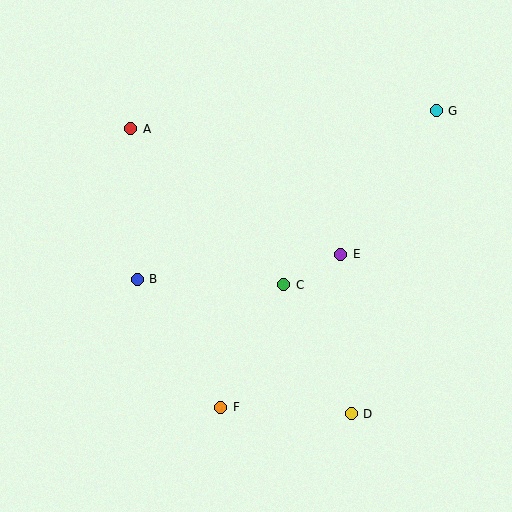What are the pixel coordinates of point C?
Point C is at (284, 285).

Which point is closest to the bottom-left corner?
Point F is closest to the bottom-left corner.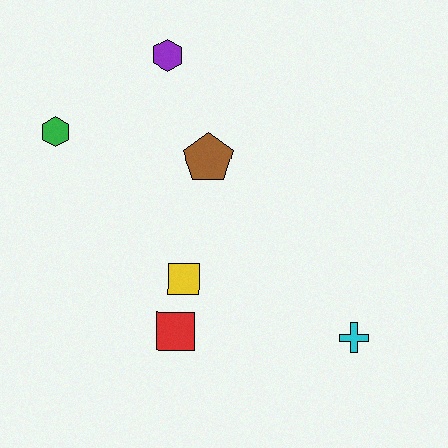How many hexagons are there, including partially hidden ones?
There are 2 hexagons.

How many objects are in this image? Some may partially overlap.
There are 6 objects.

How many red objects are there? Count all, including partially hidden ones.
There is 1 red object.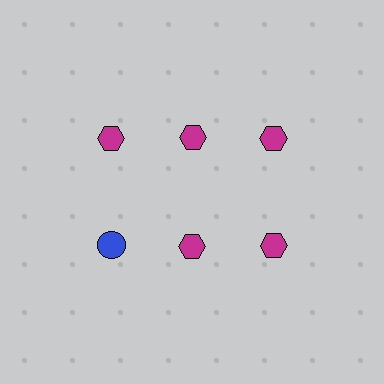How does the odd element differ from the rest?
It differs in both color (blue instead of magenta) and shape (circle instead of hexagon).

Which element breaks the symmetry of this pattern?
The blue circle in the second row, leftmost column breaks the symmetry. All other shapes are magenta hexagons.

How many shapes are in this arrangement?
There are 6 shapes arranged in a grid pattern.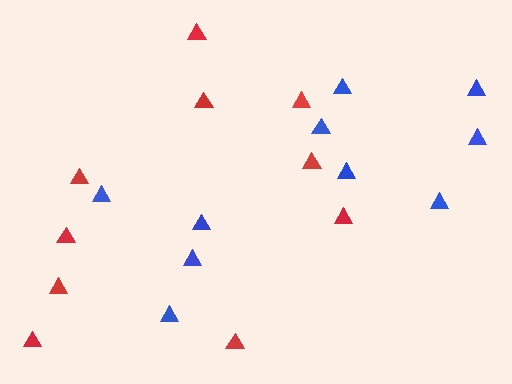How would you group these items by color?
There are 2 groups: one group of red triangles (10) and one group of blue triangles (10).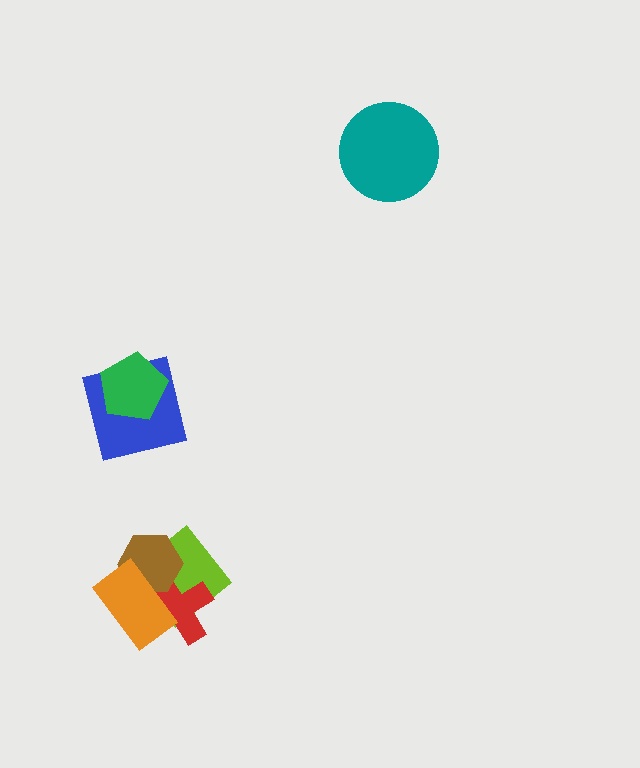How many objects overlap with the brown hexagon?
3 objects overlap with the brown hexagon.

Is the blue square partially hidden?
Yes, it is partially covered by another shape.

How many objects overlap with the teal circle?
0 objects overlap with the teal circle.